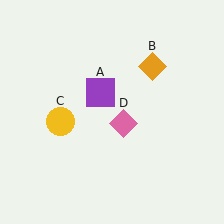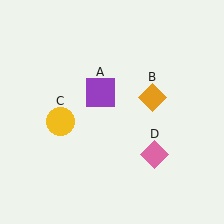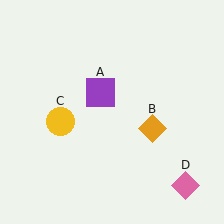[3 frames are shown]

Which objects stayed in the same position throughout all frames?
Purple square (object A) and yellow circle (object C) remained stationary.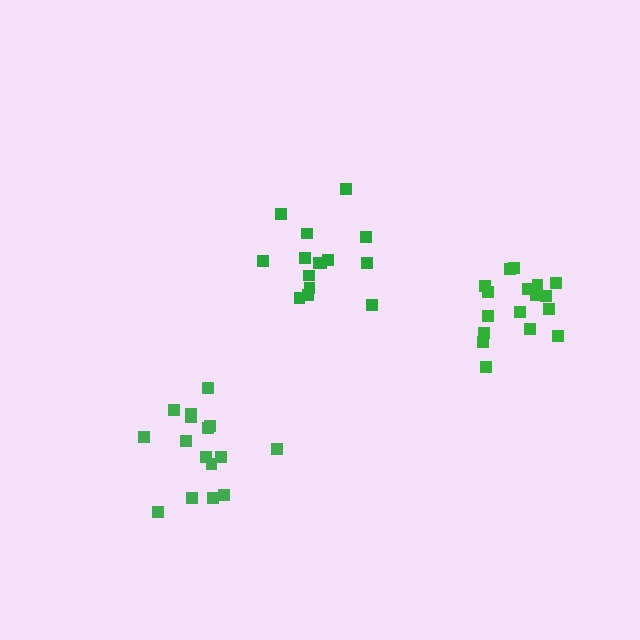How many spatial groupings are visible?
There are 3 spatial groupings.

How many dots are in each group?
Group 1: 17 dots, Group 2: 16 dots, Group 3: 15 dots (48 total).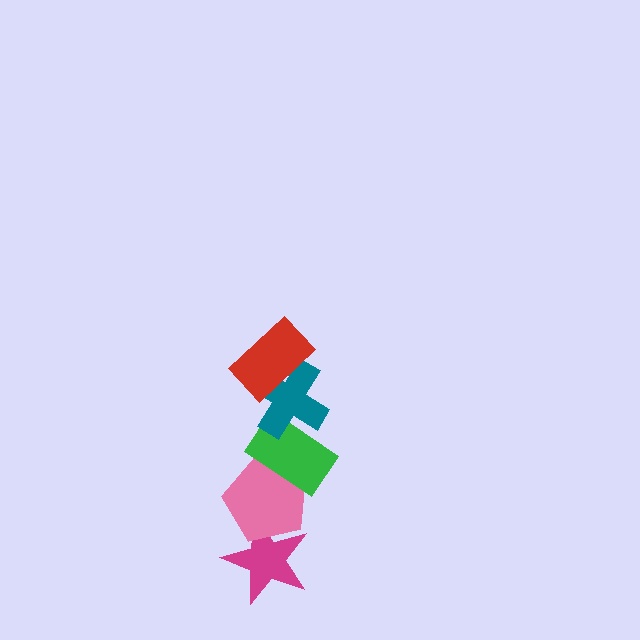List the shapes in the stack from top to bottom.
From top to bottom: the red rectangle, the teal cross, the green rectangle, the pink pentagon, the magenta star.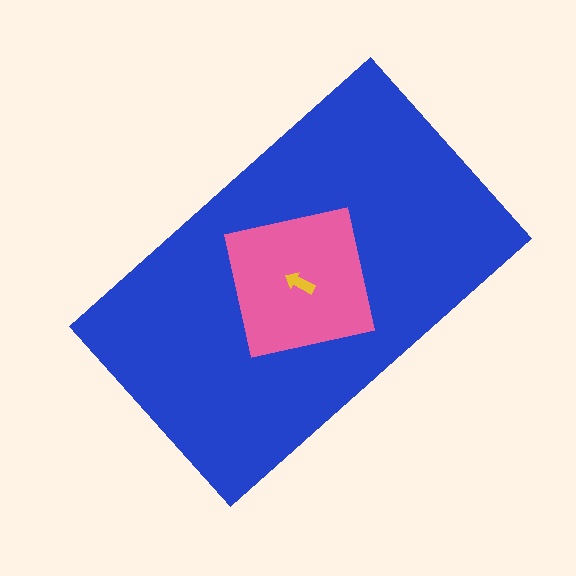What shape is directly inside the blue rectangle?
The pink square.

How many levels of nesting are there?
3.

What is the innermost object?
The yellow arrow.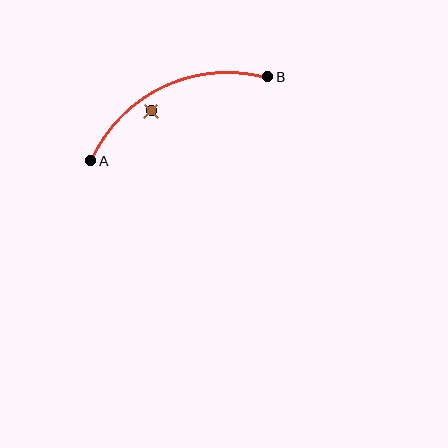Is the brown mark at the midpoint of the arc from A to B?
No — the brown mark does not lie on the arc at all. It sits slightly inside the curve.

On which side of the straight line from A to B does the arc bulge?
The arc bulges above the straight line connecting A and B.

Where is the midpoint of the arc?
The arc midpoint is the point on the curve farthest from the straight line joining A and B. It sits above that line.